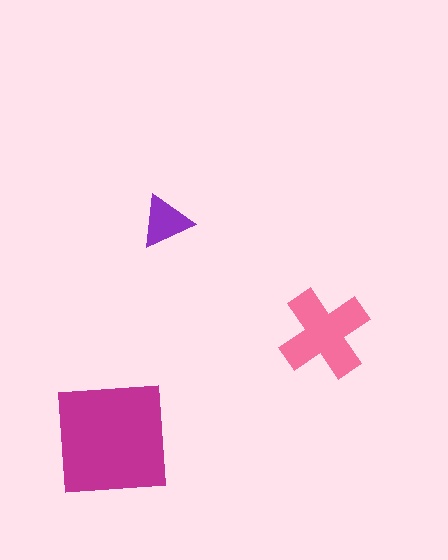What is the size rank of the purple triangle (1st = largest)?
3rd.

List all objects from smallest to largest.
The purple triangle, the pink cross, the magenta square.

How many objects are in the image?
There are 3 objects in the image.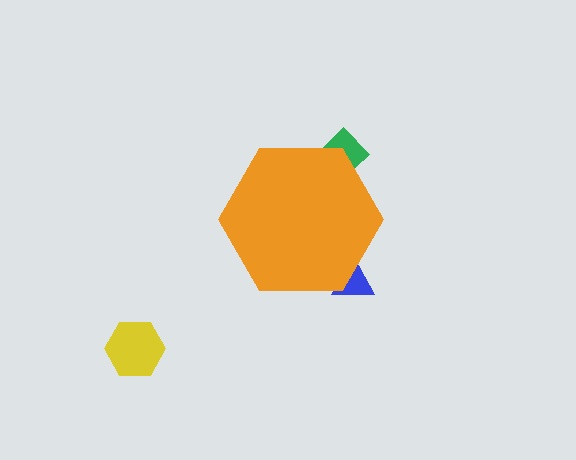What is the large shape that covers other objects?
An orange hexagon.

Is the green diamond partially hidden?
Yes, the green diamond is partially hidden behind the orange hexagon.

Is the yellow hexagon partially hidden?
No, the yellow hexagon is fully visible.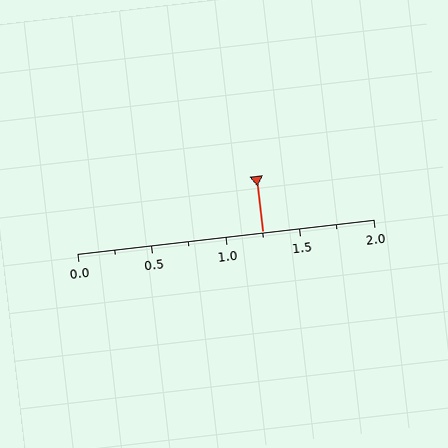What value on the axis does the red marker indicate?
The marker indicates approximately 1.25.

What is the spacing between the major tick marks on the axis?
The major ticks are spaced 0.5 apart.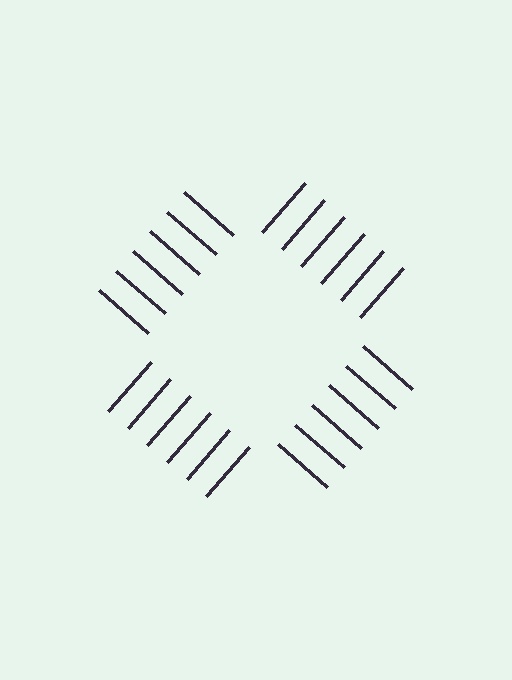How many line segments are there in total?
24 — 6 along each of the 4 edges.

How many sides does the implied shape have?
4 sides — the line-ends trace a square.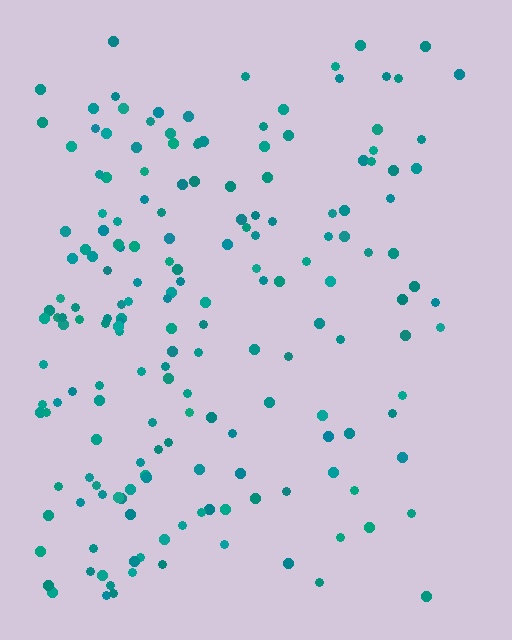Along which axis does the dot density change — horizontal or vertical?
Horizontal.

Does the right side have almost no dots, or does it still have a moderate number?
Still a moderate number, just noticeably fewer than the left.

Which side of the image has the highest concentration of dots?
The left.